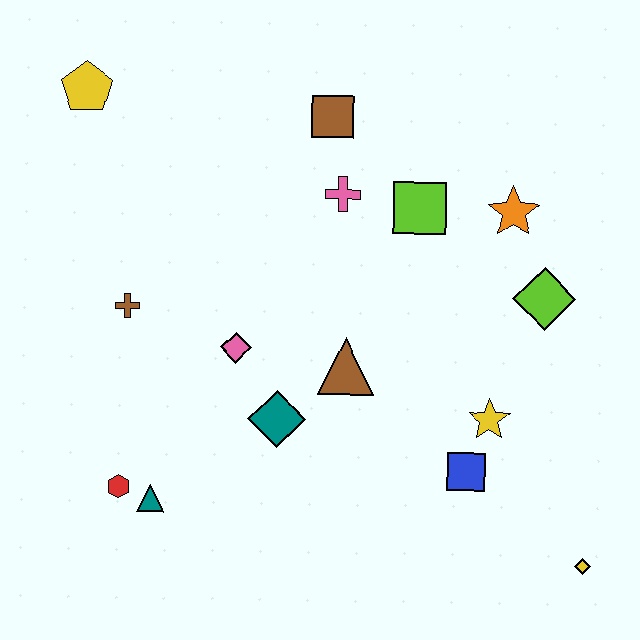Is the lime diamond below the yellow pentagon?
Yes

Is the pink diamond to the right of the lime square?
No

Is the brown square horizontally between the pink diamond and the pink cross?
Yes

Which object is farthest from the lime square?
The red hexagon is farthest from the lime square.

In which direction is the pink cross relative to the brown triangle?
The pink cross is above the brown triangle.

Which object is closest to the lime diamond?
The orange star is closest to the lime diamond.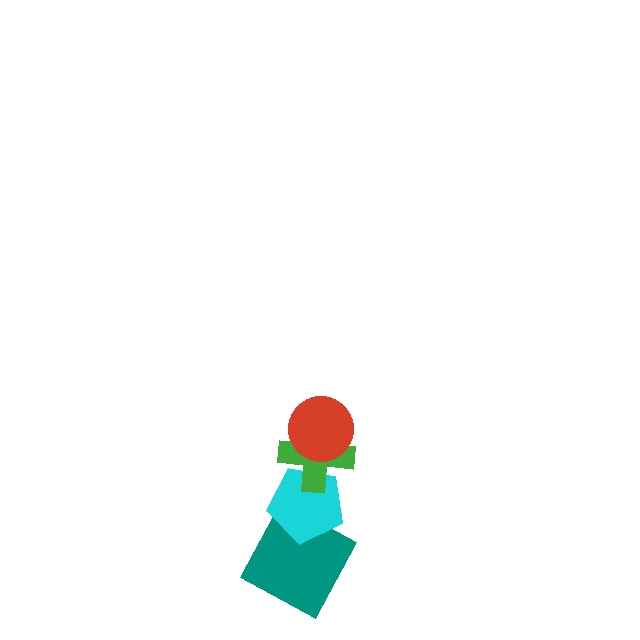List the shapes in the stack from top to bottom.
From top to bottom: the red circle, the green cross, the cyan pentagon, the teal square.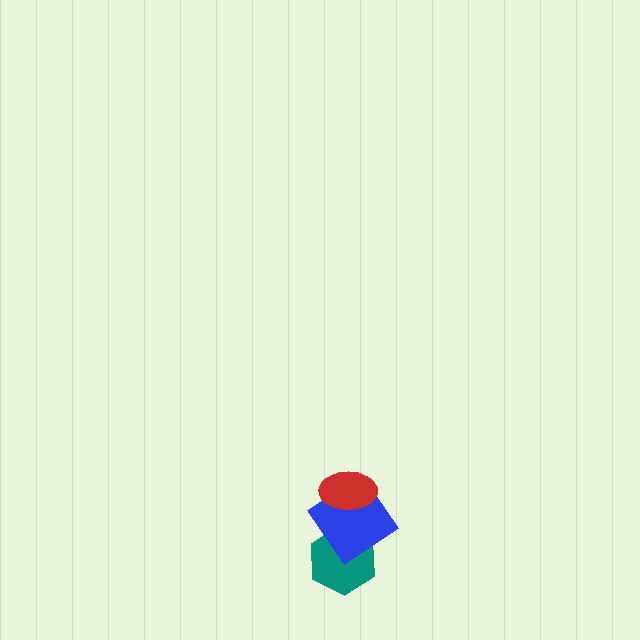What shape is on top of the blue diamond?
The red ellipse is on top of the blue diamond.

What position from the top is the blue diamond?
The blue diamond is 2nd from the top.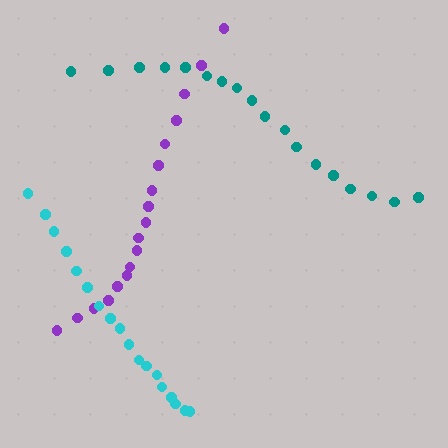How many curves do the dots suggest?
There are 3 distinct paths.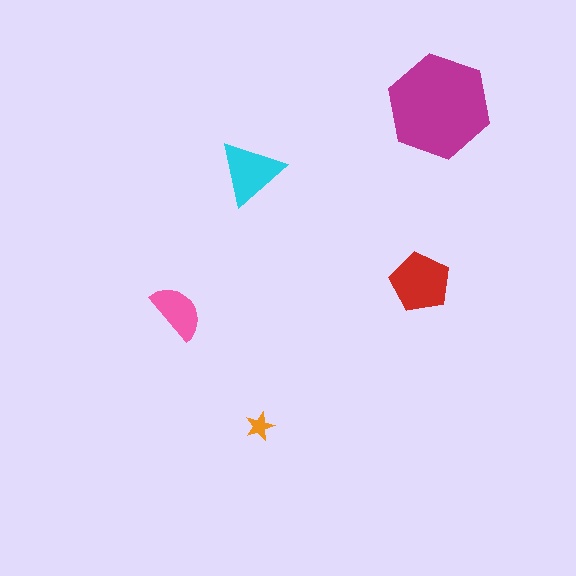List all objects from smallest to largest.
The orange star, the pink semicircle, the cyan triangle, the red pentagon, the magenta hexagon.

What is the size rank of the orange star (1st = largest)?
5th.